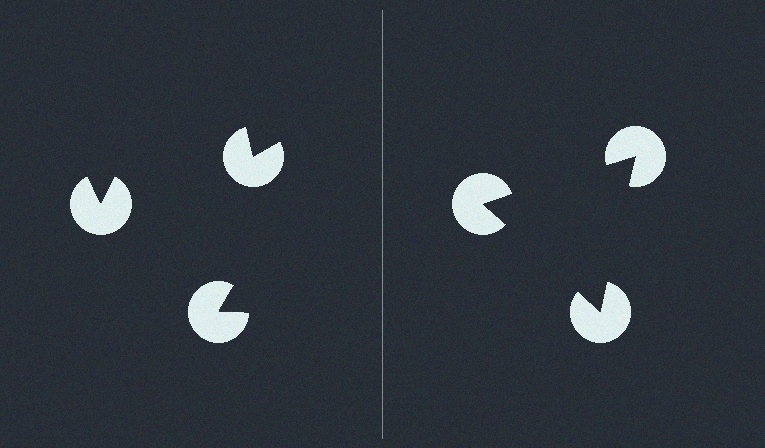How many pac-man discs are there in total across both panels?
6 — 3 on each side.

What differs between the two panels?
The pac-man discs are positioned identically on both sides; only the wedge orientations differ. On the right they align to a triangle; on the left they are misaligned.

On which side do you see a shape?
An illusory triangle appears on the right side. On the left side the wedge cuts are rotated, so no coherent shape forms.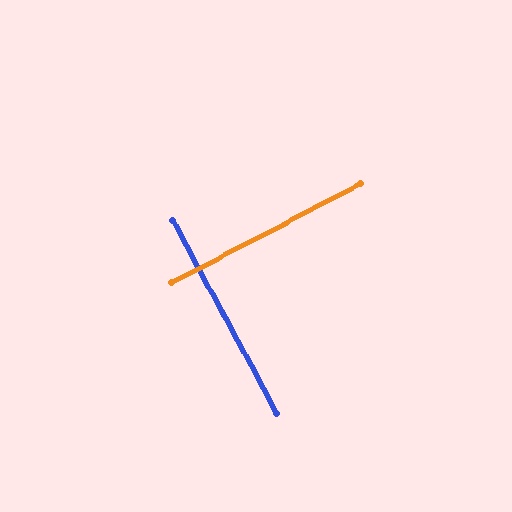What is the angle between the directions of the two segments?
Approximately 89 degrees.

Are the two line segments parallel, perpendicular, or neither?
Perpendicular — they meet at approximately 89°.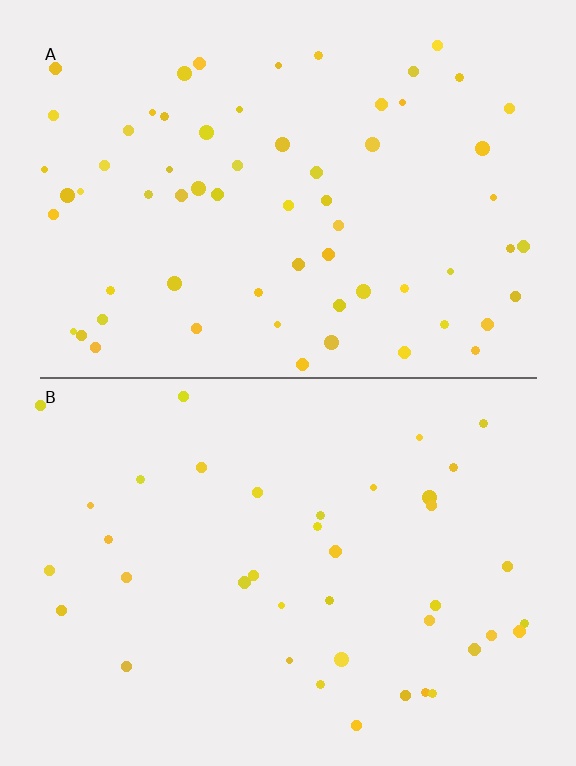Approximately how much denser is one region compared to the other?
Approximately 1.6× — region A over region B.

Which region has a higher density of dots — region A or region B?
A (the top).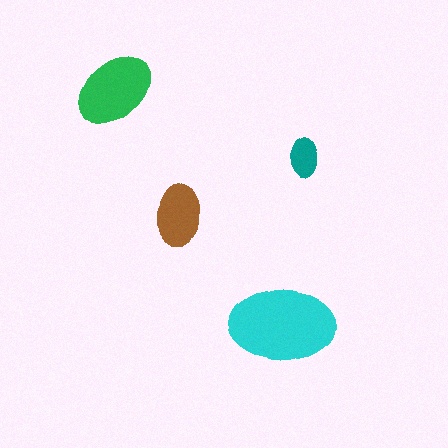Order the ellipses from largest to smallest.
the cyan one, the green one, the brown one, the teal one.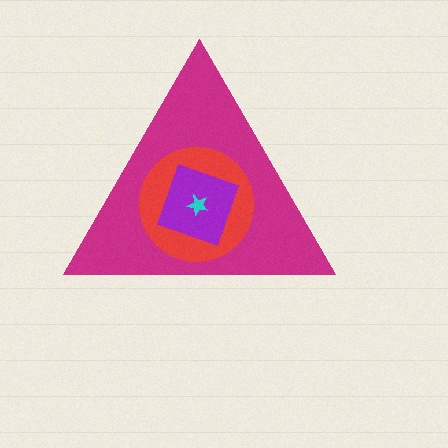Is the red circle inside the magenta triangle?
Yes.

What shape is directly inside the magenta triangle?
The red circle.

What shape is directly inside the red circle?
The purple diamond.